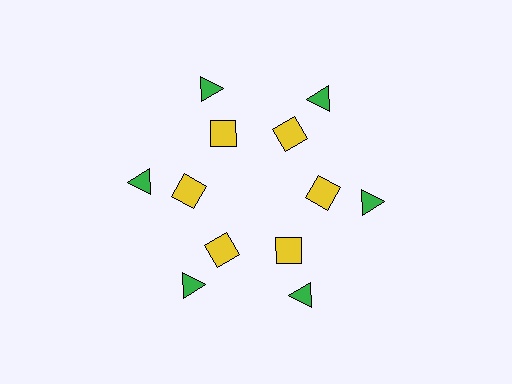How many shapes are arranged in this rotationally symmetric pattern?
There are 12 shapes, arranged in 6 groups of 2.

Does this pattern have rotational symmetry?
Yes, this pattern has 6-fold rotational symmetry. It looks the same after rotating 60 degrees around the center.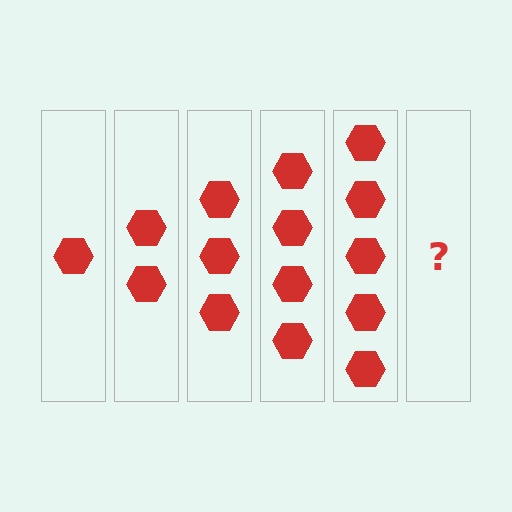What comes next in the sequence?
The next element should be 6 hexagons.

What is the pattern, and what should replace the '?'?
The pattern is that each step adds one more hexagon. The '?' should be 6 hexagons.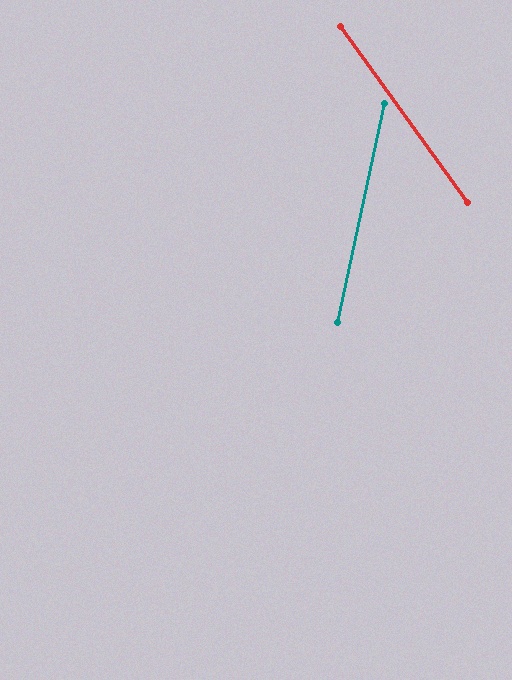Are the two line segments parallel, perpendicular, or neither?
Neither parallel nor perpendicular — they differ by about 48°.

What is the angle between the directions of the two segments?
Approximately 48 degrees.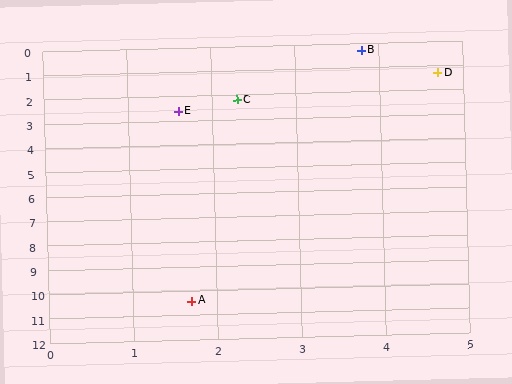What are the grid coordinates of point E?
Point E is at approximately (1.6, 2.6).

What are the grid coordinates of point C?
Point C is at approximately (2.3, 2.2).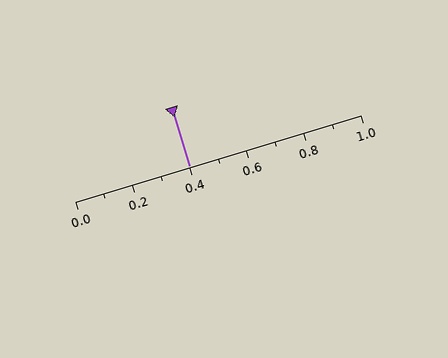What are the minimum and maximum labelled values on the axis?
The axis runs from 0.0 to 1.0.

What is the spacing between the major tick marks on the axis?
The major ticks are spaced 0.2 apart.